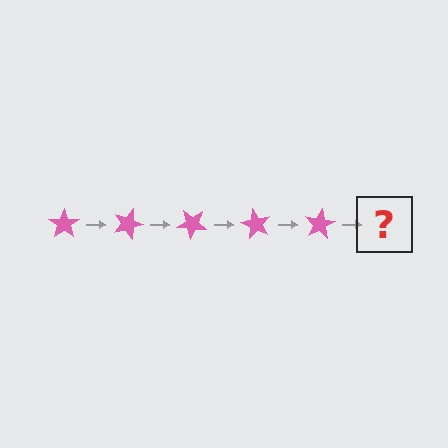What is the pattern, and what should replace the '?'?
The pattern is that the star rotates 20 degrees each step. The '?' should be a pink star rotated 100 degrees.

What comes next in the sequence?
The next element should be a pink star rotated 100 degrees.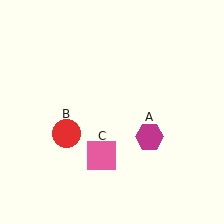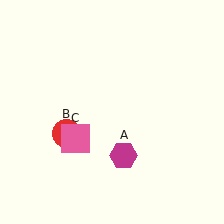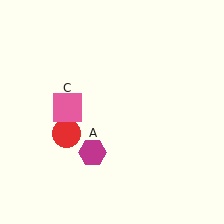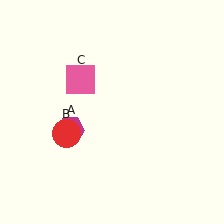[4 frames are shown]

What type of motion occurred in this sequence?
The magenta hexagon (object A), pink square (object C) rotated clockwise around the center of the scene.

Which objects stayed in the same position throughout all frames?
Red circle (object B) remained stationary.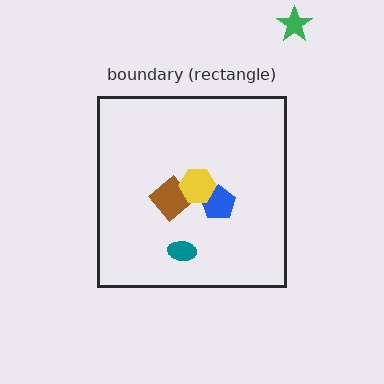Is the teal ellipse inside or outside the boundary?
Inside.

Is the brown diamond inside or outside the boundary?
Inside.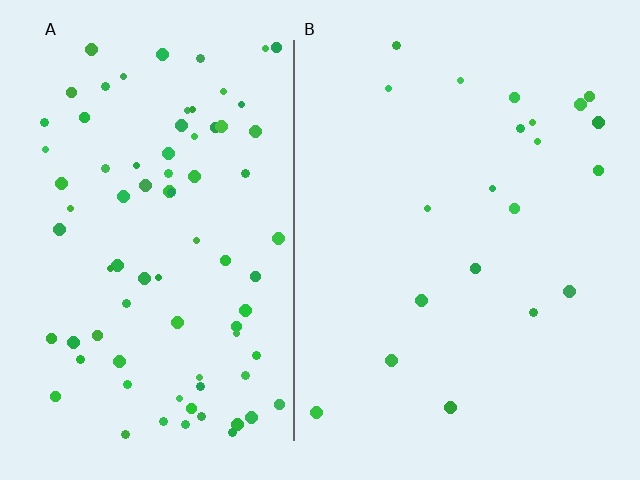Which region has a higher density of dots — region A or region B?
A (the left).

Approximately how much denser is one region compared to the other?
Approximately 3.9× — region A over region B.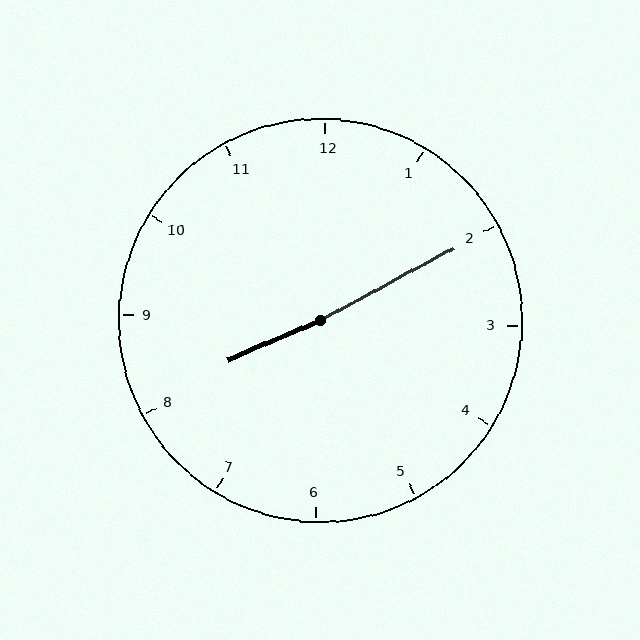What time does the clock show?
8:10.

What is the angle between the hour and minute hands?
Approximately 175 degrees.